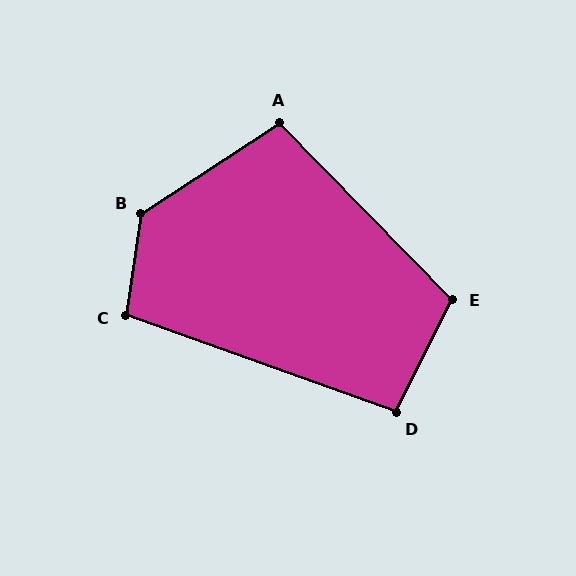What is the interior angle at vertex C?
Approximately 101 degrees (obtuse).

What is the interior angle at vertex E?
Approximately 109 degrees (obtuse).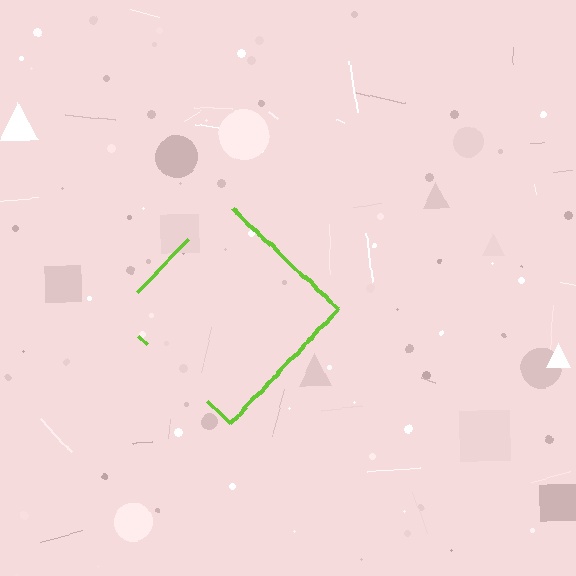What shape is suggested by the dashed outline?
The dashed outline suggests a diamond.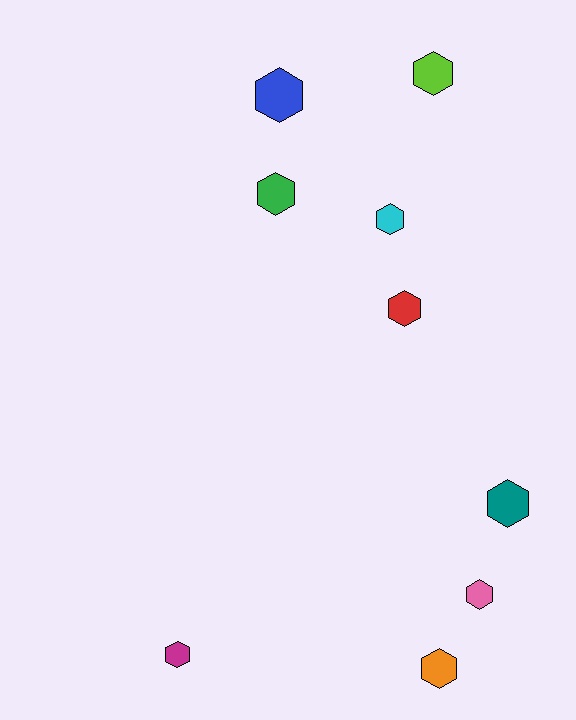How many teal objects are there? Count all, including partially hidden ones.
There is 1 teal object.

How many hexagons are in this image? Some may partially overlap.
There are 9 hexagons.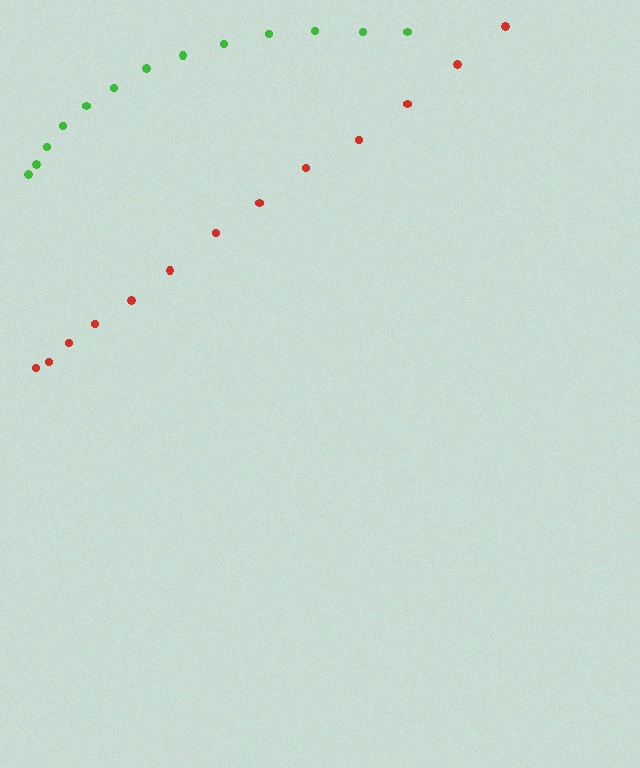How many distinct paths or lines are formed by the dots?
There are 2 distinct paths.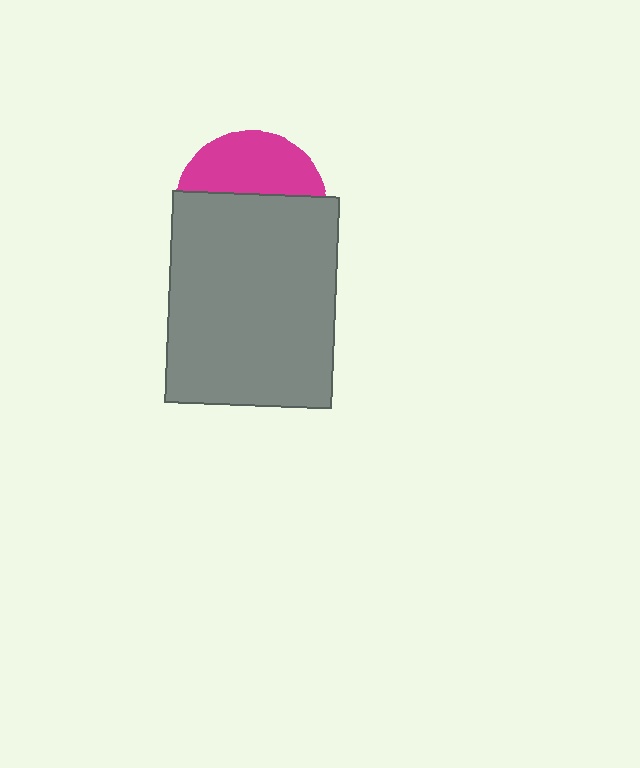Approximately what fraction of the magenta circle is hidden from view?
Roughly 61% of the magenta circle is hidden behind the gray rectangle.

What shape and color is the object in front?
The object in front is a gray rectangle.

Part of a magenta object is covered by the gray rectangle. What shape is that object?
It is a circle.